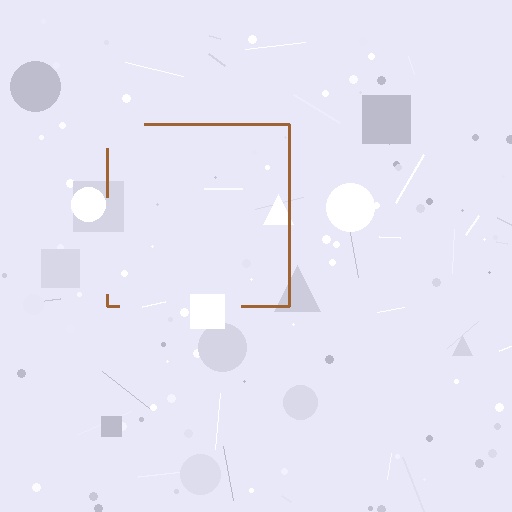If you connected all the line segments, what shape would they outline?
They would outline a square.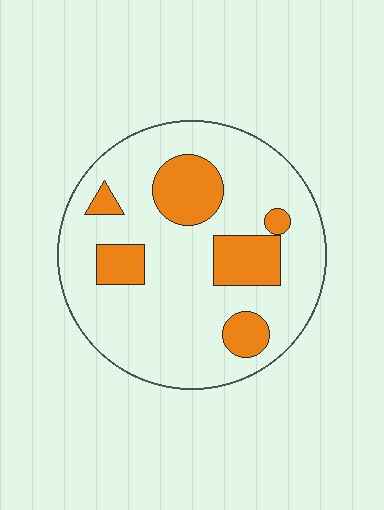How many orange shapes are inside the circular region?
6.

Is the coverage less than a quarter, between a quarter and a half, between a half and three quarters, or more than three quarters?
Less than a quarter.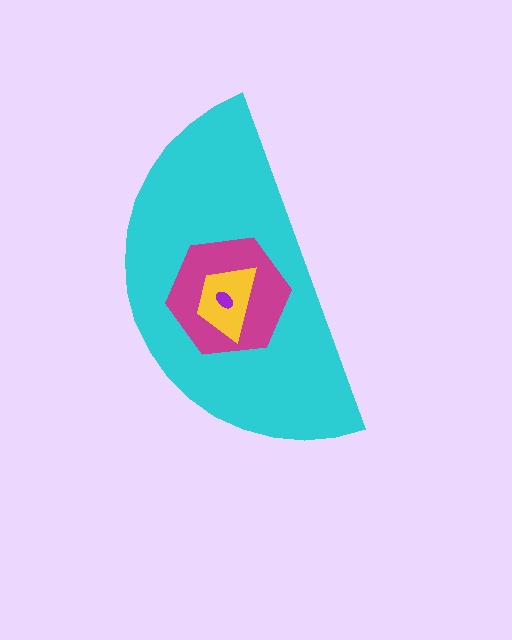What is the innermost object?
The purple ellipse.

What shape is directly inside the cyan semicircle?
The magenta hexagon.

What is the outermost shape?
The cyan semicircle.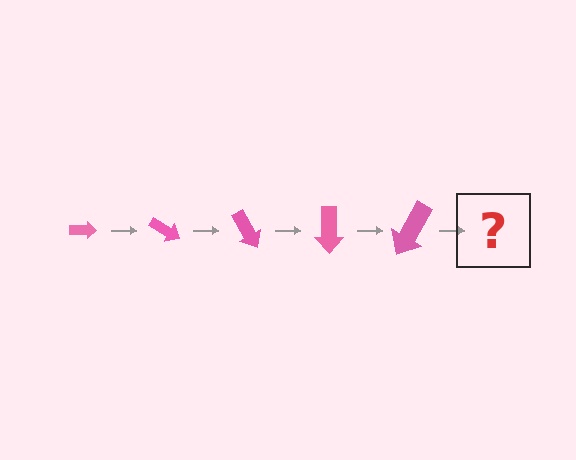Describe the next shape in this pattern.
It should be an arrow, larger than the previous one and rotated 150 degrees from the start.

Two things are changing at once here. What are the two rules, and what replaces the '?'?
The two rules are that the arrow grows larger each step and it rotates 30 degrees each step. The '?' should be an arrow, larger than the previous one and rotated 150 degrees from the start.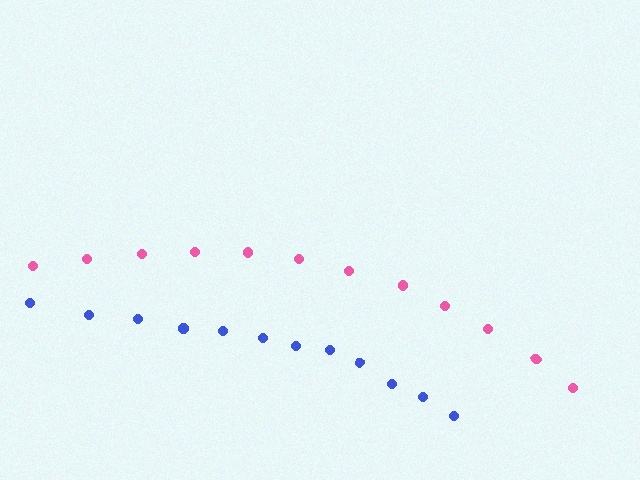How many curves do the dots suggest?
There are 2 distinct paths.